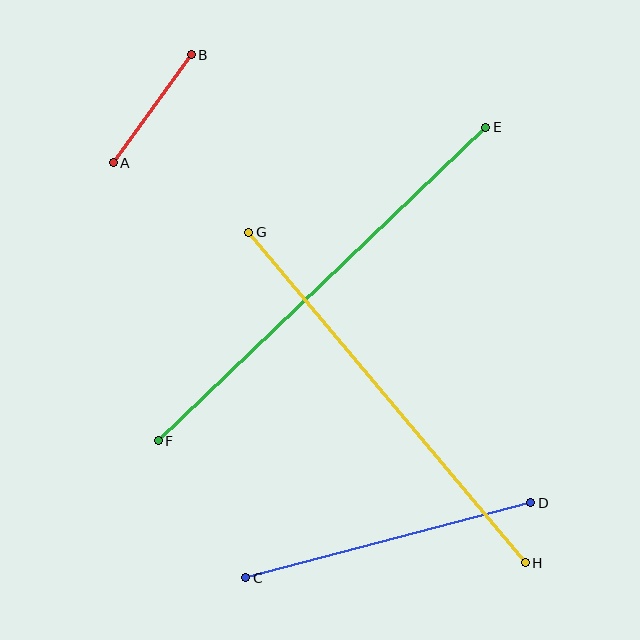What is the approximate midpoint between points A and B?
The midpoint is at approximately (152, 109) pixels.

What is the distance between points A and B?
The distance is approximately 133 pixels.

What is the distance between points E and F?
The distance is approximately 453 pixels.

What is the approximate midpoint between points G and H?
The midpoint is at approximately (387, 397) pixels.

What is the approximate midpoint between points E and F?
The midpoint is at approximately (322, 284) pixels.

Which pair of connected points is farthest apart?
Points E and F are farthest apart.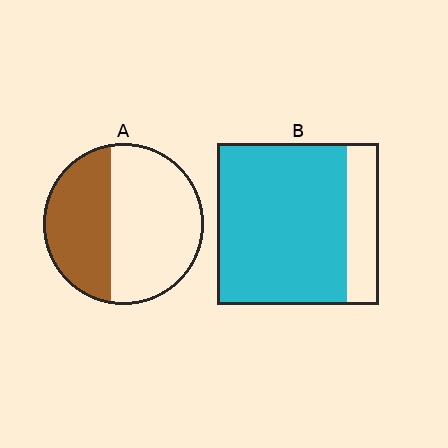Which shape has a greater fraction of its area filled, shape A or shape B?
Shape B.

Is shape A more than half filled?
No.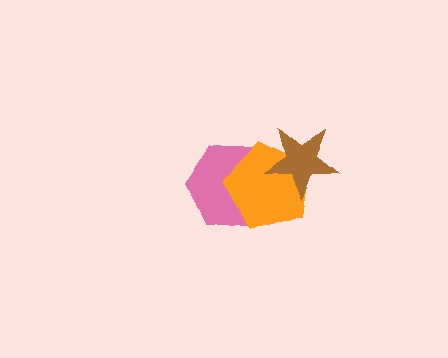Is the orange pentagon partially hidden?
Yes, it is partially covered by another shape.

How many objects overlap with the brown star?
2 objects overlap with the brown star.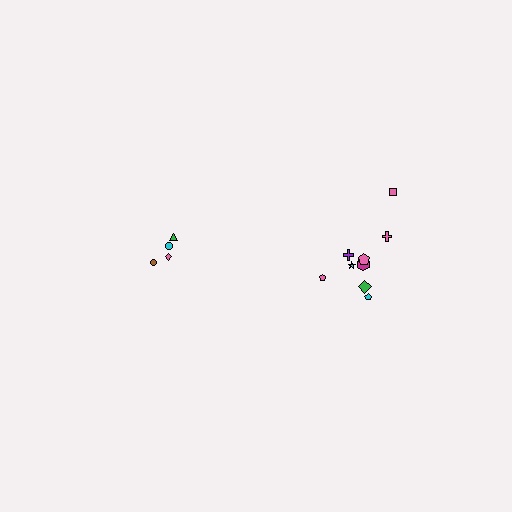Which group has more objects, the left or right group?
The right group.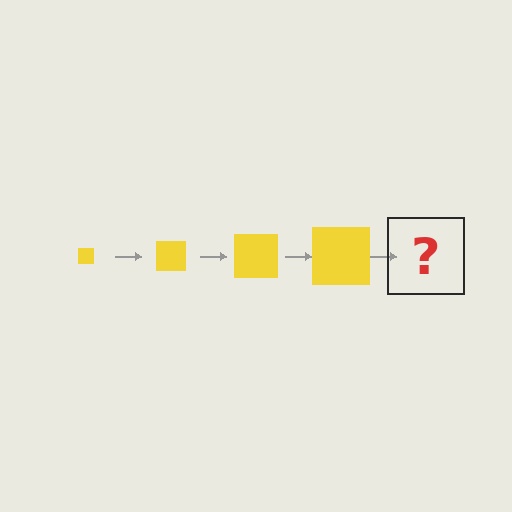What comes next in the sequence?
The next element should be a yellow square, larger than the previous one.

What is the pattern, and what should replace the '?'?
The pattern is that the square gets progressively larger each step. The '?' should be a yellow square, larger than the previous one.